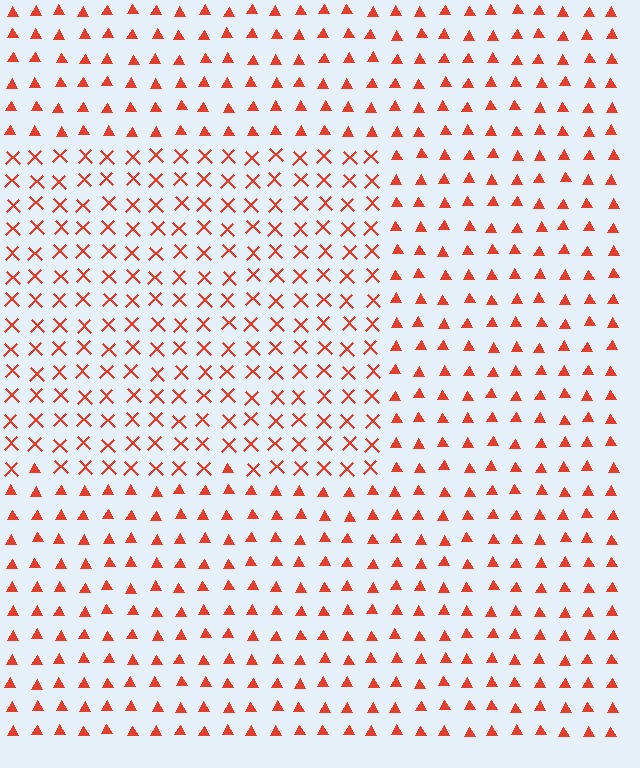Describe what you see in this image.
The image is filled with small red elements arranged in a uniform grid. A rectangle-shaped region contains X marks, while the surrounding area contains triangles. The boundary is defined purely by the change in element shape.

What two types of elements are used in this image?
The image uses X marks inside the rectangle region and triangles outside it.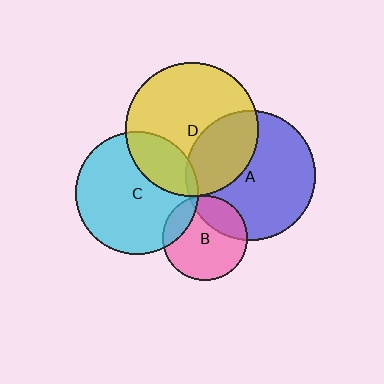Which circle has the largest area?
Circle D (yellow).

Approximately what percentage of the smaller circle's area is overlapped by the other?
Approximately 35%.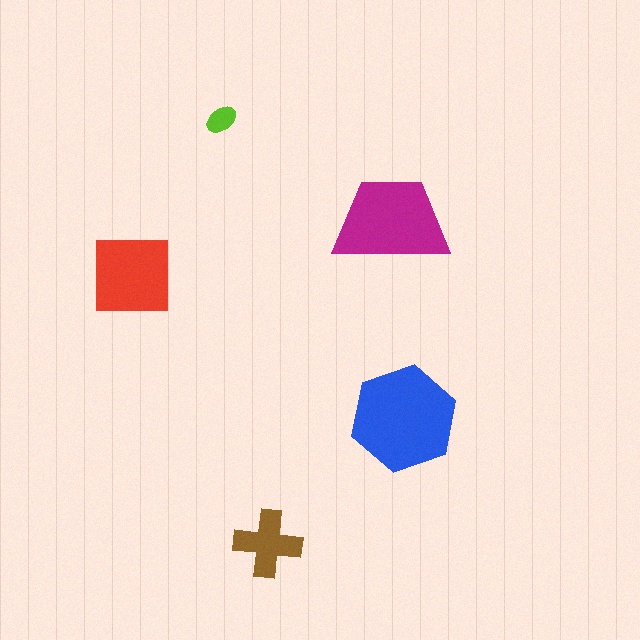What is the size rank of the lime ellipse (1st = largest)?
5th.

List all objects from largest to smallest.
The blue hexagon, the magenta trapezoid, the red square, the brown cross, the lime ellipse.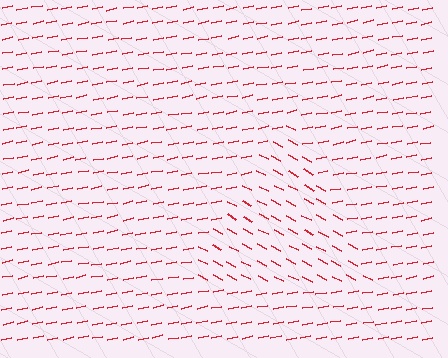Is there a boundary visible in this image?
Yes, there is a texture boundary formed by a change in line orientation.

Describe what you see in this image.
The image is filled with small red line segments. A triangle region in the image has lines oriented differently from the surrounding lines, creating a visible texture boundary.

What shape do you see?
I see a triangle.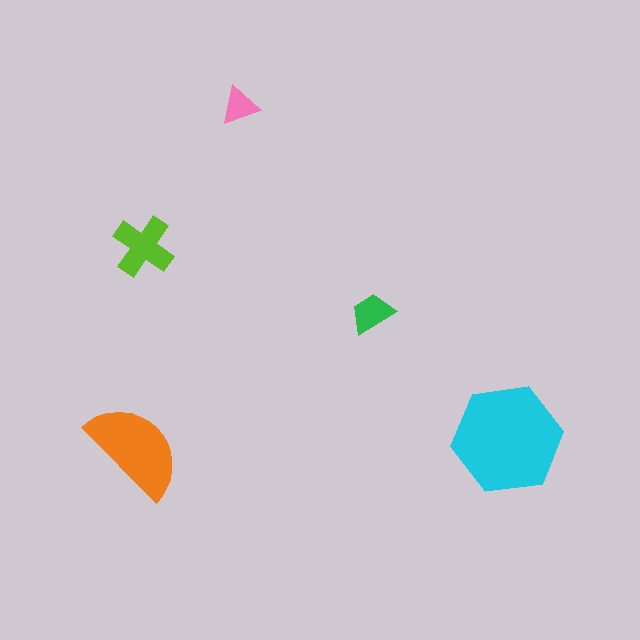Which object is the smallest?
The pink triangle.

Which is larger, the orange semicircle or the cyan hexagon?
The cyan hexagon.